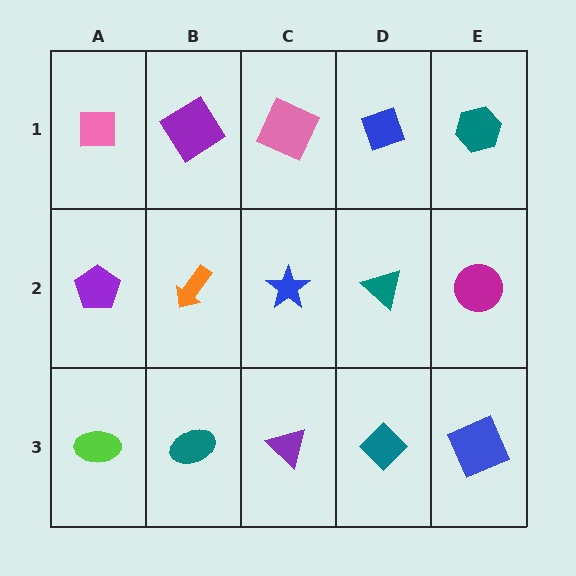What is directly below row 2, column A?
A lime ellipse.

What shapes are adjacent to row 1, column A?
A purple pentagon (row 2, column A), a purple diamond (row 1, column B).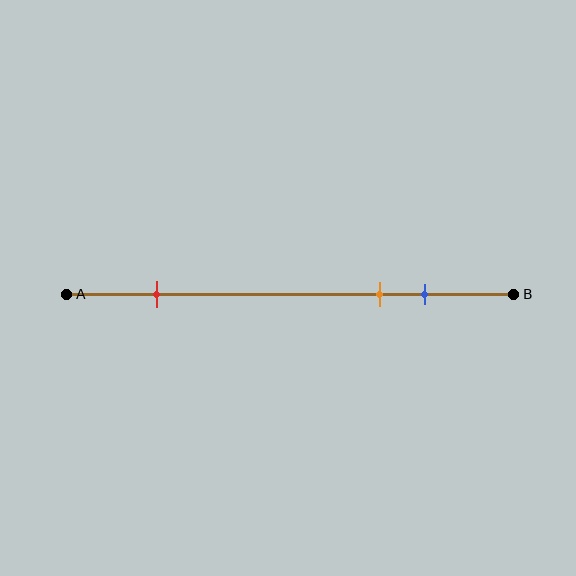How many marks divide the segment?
There are 3 marks dividing the segment.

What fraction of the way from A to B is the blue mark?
The blue mark is approximately 80% (0.8) of the way from A to B.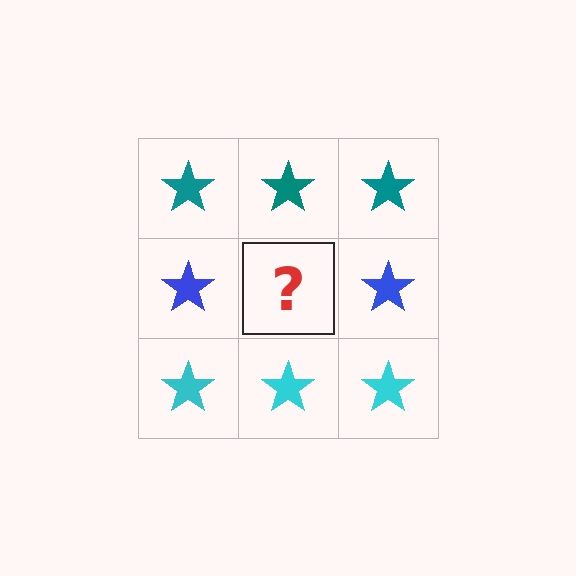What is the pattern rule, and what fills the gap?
The rule is that each row has a consistent color. The gap should be filled with a blue star.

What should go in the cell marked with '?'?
The missing cell should contain a blue star.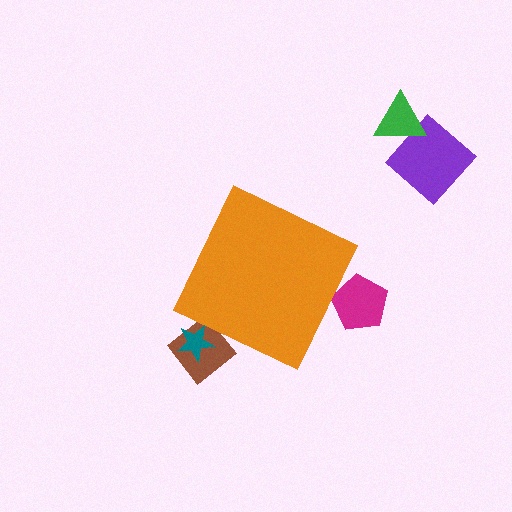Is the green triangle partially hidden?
No, the green triangle is fully visible.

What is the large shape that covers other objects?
An orange diamond.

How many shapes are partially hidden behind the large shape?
3 shapes are partially hidden.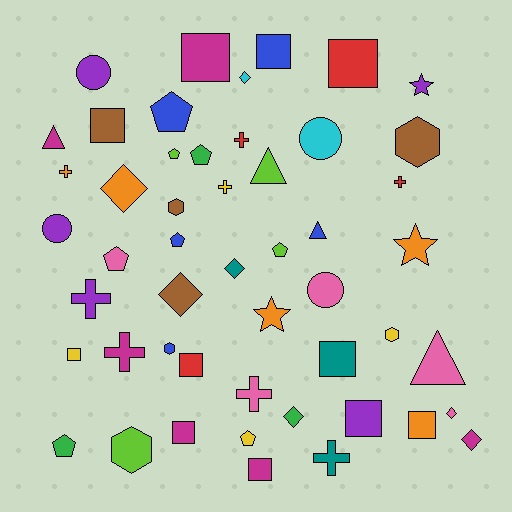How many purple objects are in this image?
There are 5 purple objects.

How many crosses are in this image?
There are 8 crosses.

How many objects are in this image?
There are 50 objects.